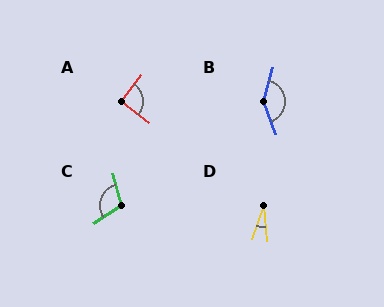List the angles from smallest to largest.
D (23°), A (91°), C (108°), B (143°).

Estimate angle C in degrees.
Approximately 108 degrees.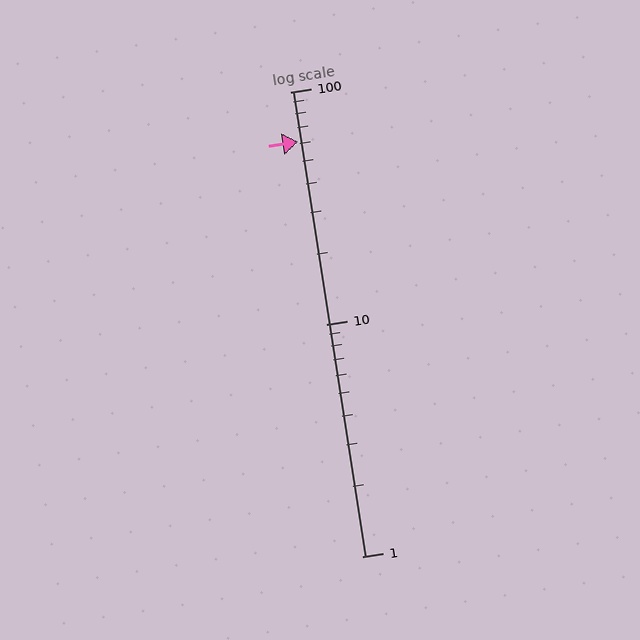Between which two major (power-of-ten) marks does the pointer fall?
The pointer is between 10 and 100.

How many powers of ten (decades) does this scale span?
The scale spans 2 decades, from 1 to 100.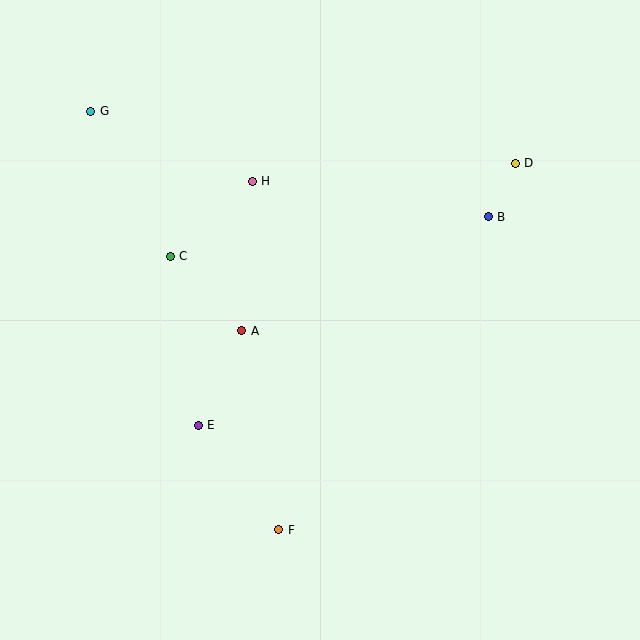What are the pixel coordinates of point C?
Point C is at (170, 256).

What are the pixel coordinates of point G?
Point G is at (91, 111).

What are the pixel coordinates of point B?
Point B is at (488, 217).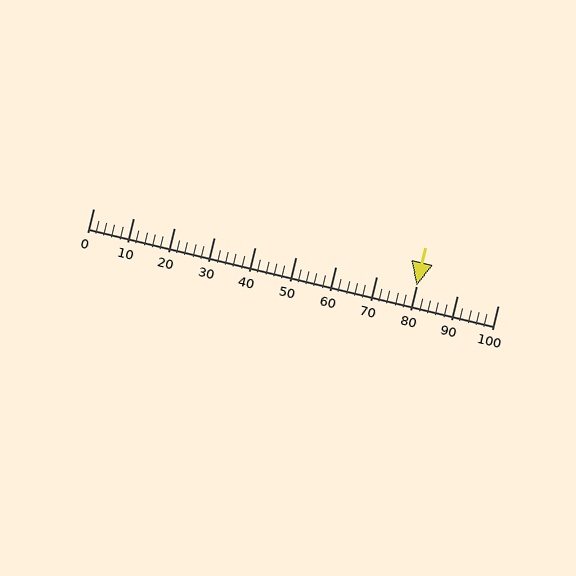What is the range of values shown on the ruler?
The ruler shows values from 0 to 100.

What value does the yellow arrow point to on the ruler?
The yellow arrow points to approximately 80.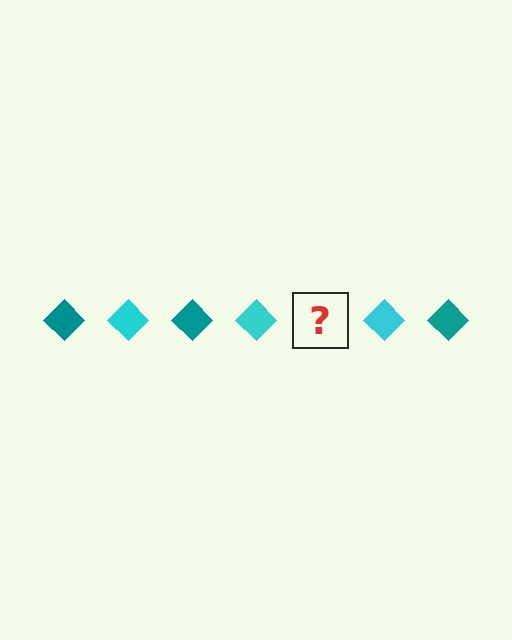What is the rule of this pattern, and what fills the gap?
The rule is that the pattern cycles through teal, cyan diamonds. The gap should be filled with a teal diamond.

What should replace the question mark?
The question mark should be replaced with a teal diamond.